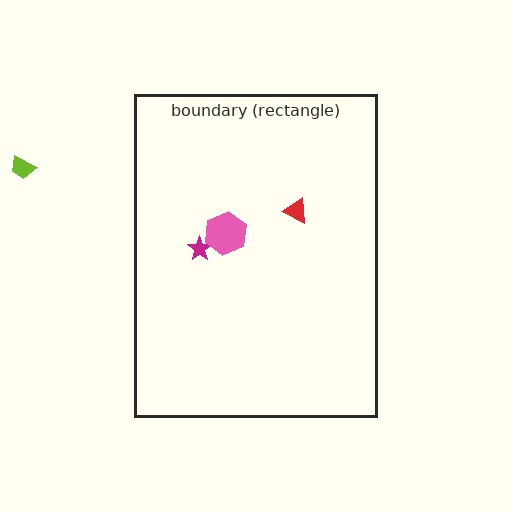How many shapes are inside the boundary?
3 inside, 1 outside.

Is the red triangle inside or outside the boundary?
Inside.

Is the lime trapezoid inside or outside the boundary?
Outside.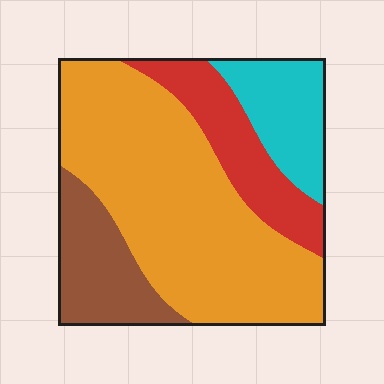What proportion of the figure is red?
Red takes up about one sixth (1/6) of the figure.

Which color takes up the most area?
Orange, at roughly 55%.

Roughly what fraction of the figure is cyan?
Cyan takes up less than a sixth of the figure.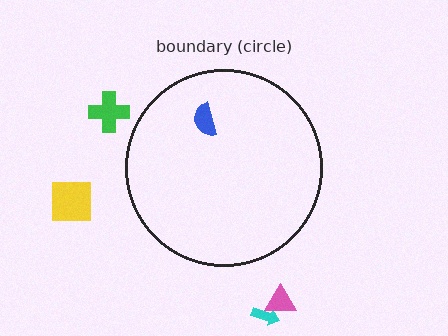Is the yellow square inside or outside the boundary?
Outside.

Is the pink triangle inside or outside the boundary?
Outside.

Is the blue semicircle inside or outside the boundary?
Inside.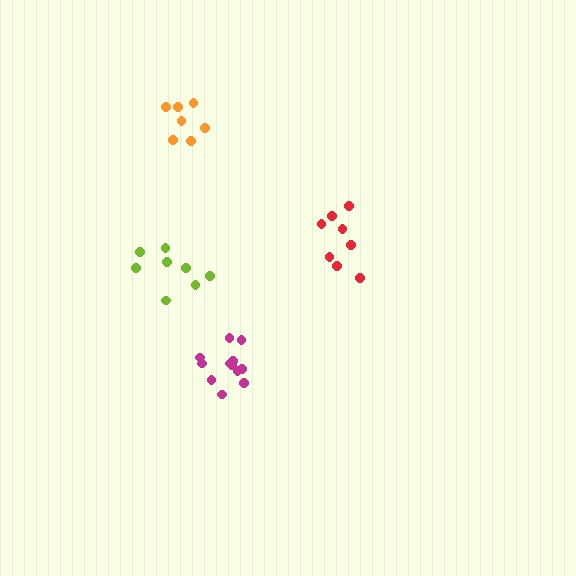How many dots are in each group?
Group 1: 8 dots, Group 2: 8 dots, Group 3: 12 dots, Group 4: 7 dots (35 total).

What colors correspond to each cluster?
The clusters are colored: red, lime, magenta, orange.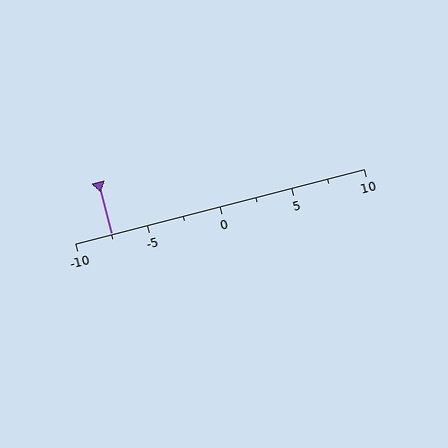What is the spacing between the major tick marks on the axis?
The major ticks are spaced 5 apart.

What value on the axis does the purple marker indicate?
The marker indicates approximately -7.5.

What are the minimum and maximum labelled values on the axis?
The axis runs from -10 to 10.